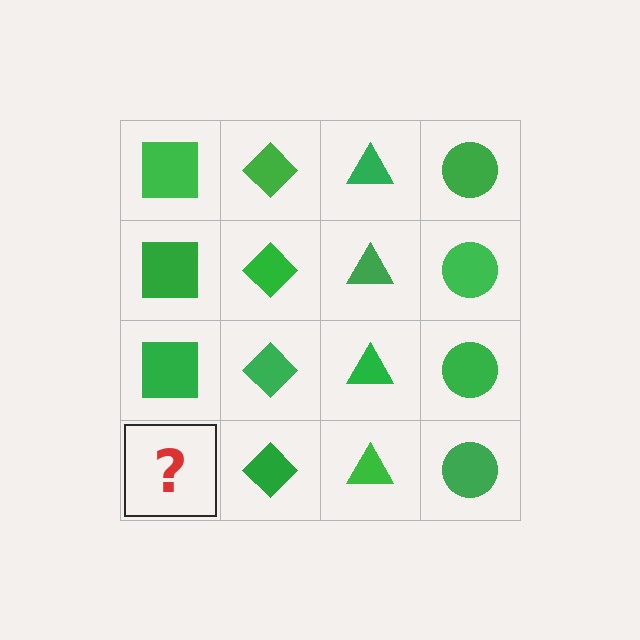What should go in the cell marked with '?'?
The missing cell should contain a green square.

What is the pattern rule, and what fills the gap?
The rule is that each column has a consistent shape. The gap should be filled with a green square.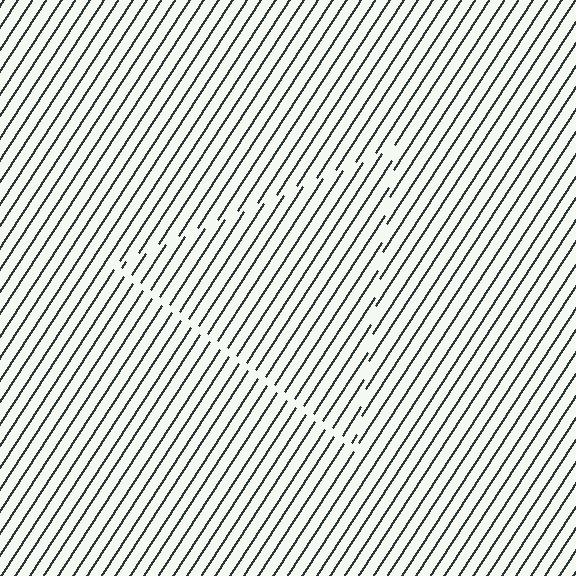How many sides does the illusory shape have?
3 sides — the line-ends trace a triangle.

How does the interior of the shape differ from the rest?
The interior of the shape contains the same grating, shifted by half a period — the contour is defined by the phase discontinuity where line-ends from the inner and outer gratings abut.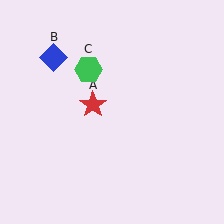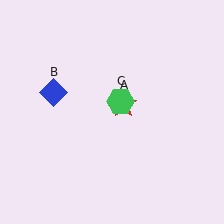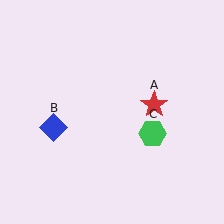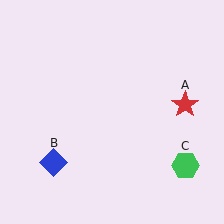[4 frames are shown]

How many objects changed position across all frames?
3 objects changed position: red star (object A), blue diamond (object B), green hexagon (object C).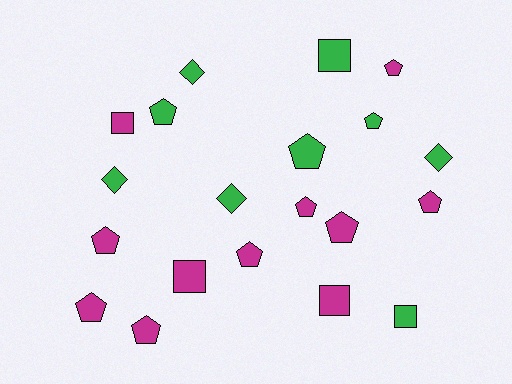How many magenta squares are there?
There are 3 magenta squares.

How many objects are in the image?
There are 20 objects.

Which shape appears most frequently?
Pentagon, with 11 objects.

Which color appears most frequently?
Magenta, with 11 objects.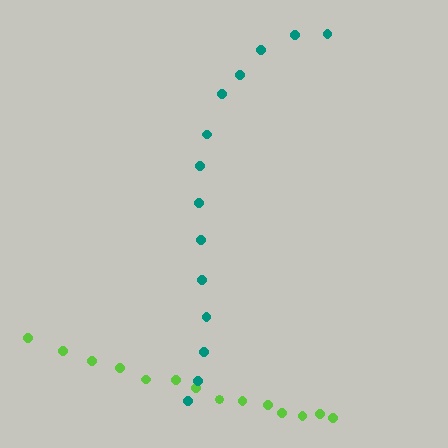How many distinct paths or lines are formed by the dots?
There are 2 distinct paths.